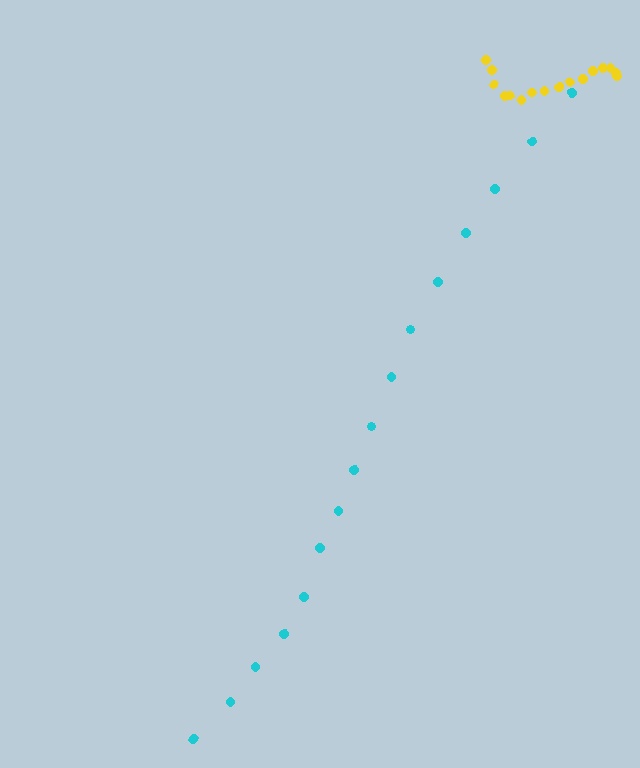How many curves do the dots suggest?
There are 2 distinct paths.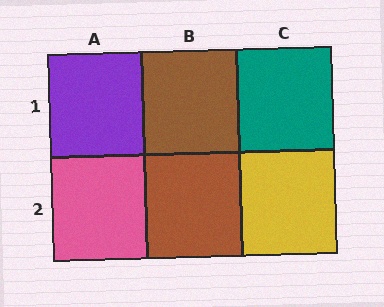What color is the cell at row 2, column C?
Yellow.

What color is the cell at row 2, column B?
Brown.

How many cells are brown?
2 cells are brown.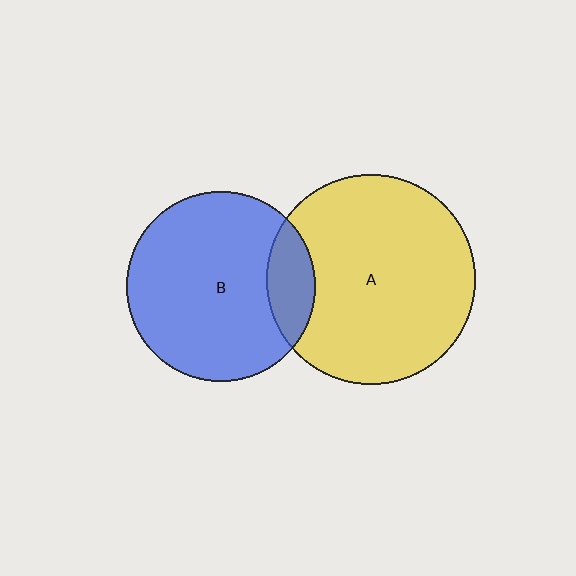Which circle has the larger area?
Circle A (yellow).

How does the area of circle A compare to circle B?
Approximately 1.2 times.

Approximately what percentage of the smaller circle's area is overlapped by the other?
Approximately 15%.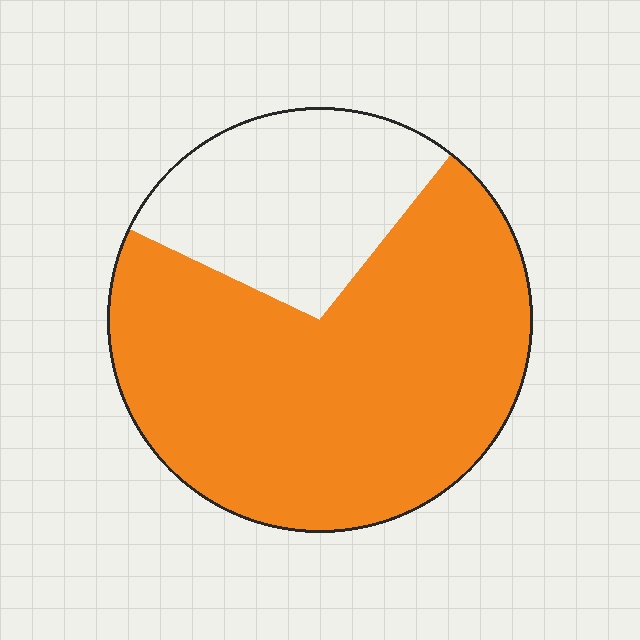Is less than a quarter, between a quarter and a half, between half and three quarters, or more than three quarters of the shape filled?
Between half and three quarters.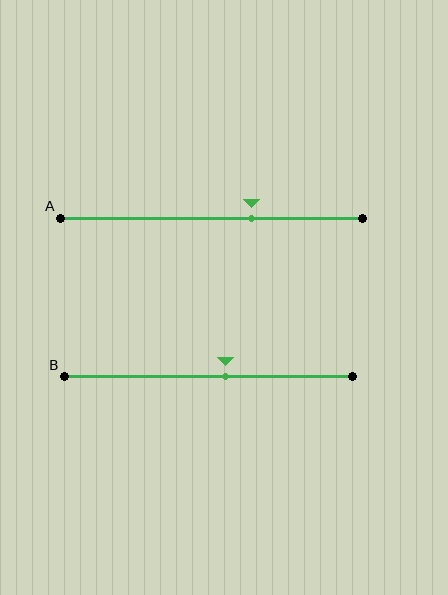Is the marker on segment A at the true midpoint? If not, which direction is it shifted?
No, the marker on segment A is shifted to the right by about 13% of the segment length.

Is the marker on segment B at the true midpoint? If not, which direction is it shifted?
No, the marker on segment B is shifted to the right by about 6% of the segment length.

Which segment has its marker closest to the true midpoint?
Segment B has its marker closest to the true midpoint.